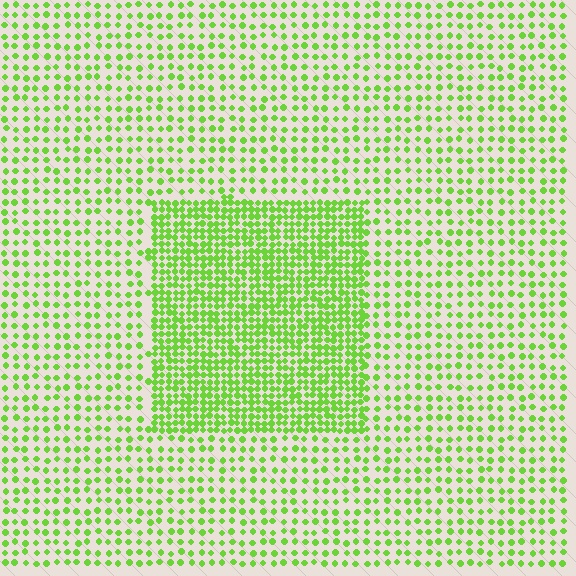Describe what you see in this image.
The image contains small lime elements arranged at two different densities. A rectangle-shaped region is visible where the elements are more densely packed than the surrounding area.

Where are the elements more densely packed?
The elements are more densely packed inside the rectangle boundary.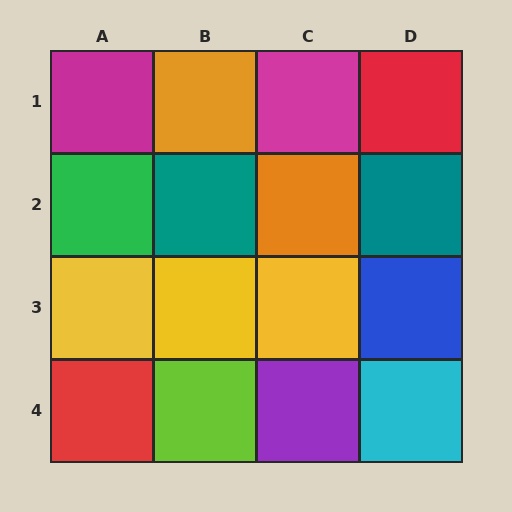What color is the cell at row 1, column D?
Red.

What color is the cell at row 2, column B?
Teal.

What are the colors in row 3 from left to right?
Yellow, yellow, yellow, blue.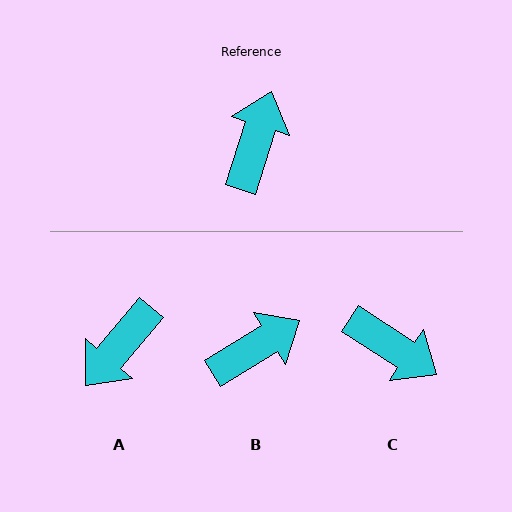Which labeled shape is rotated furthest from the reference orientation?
A, about 157 degrees away.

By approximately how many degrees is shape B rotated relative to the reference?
Approximately 41 degrees clockwise.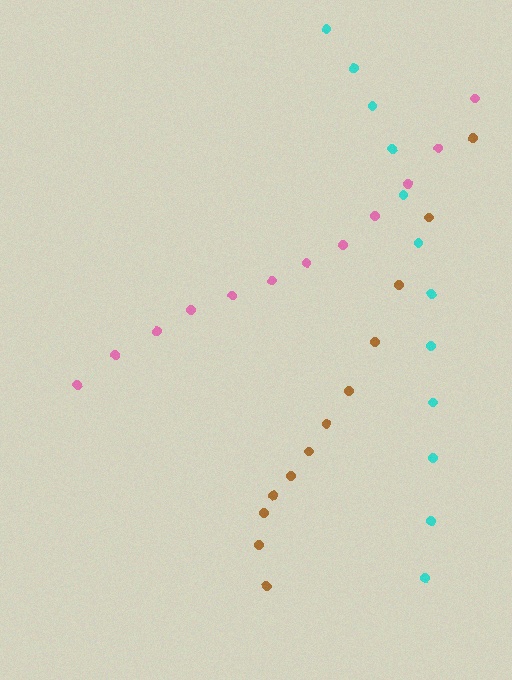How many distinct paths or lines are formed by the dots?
There are 3 distinct paths.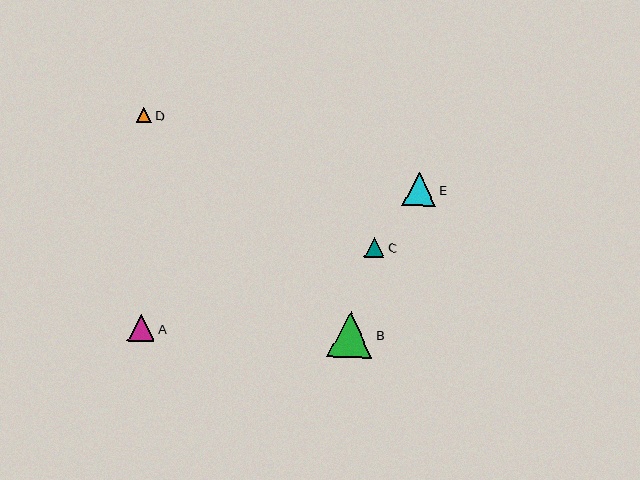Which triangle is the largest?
Triangle B is the largest with a size of approximately 46 pixels.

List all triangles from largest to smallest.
From largest to smallest: B, E, A, C, D.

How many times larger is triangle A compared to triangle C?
Triangle A is approximately 1.3 times the size of triangle C.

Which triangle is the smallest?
Triangle D is the smallest with a size of approximately 15 pixels.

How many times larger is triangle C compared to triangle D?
Triangle C is approximately 1.3 times the size of triangle D.